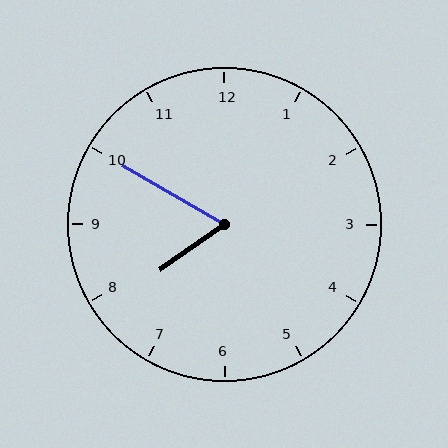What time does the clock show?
7:50.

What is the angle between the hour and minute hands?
Approximately 65 degrees.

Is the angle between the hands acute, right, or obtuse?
It is acute.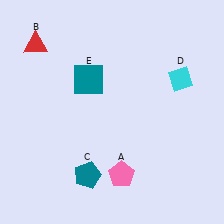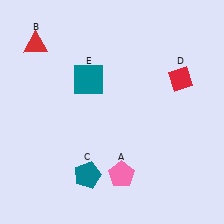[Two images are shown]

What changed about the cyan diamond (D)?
In Image 1, D is cyan. In Image 2, it changed to red.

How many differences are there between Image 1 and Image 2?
There is 1 difference between the two images.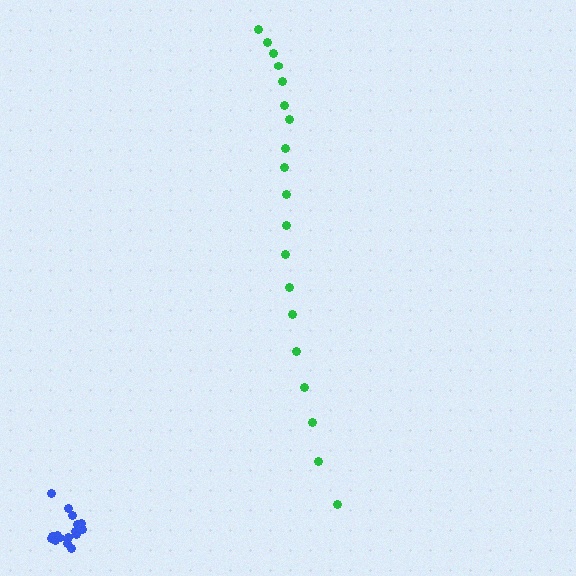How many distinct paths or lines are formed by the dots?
There are 2 distinct paths.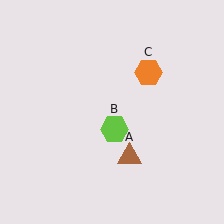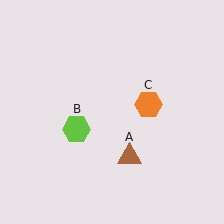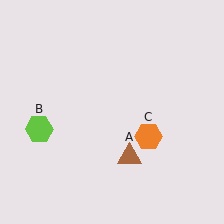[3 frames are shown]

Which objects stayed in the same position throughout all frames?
Brown triangle (object A) remained stationary.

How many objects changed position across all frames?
2 objects changed position: lime hexagon (object B), orange hexagon (object C).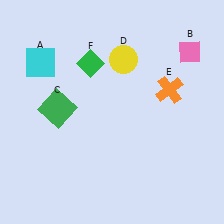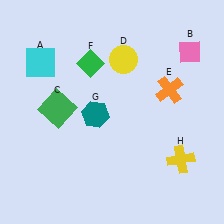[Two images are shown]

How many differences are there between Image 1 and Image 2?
There are 2 differences between the two images.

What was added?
A teal hexagon (G), a yellow cross (H) were added in Image 2.